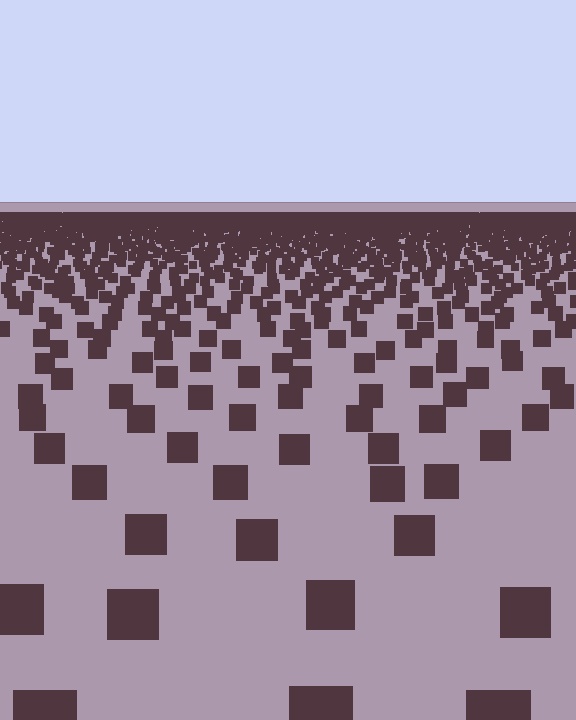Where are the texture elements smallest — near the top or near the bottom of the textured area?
Near the top.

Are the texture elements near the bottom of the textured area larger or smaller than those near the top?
Larger. Near the bottom, elements are closer to the viewer and appear at a bigger on-screen size.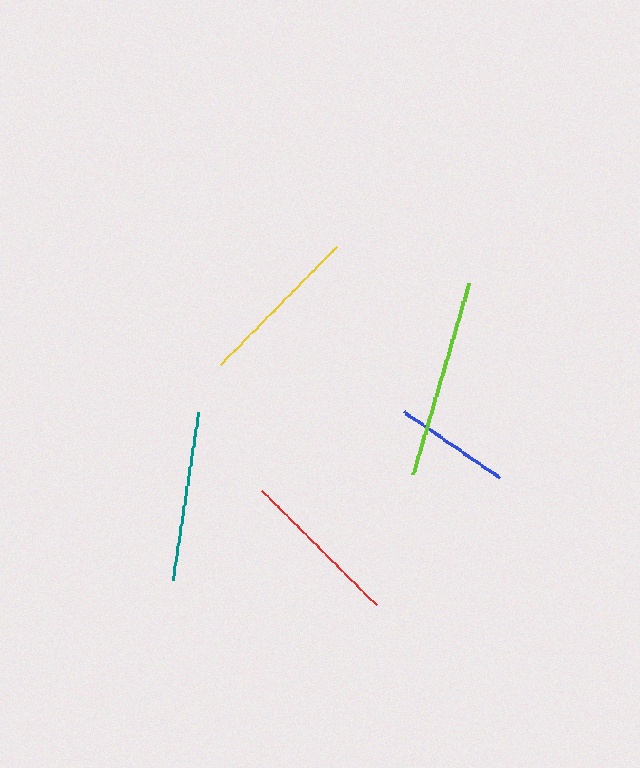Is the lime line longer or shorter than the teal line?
The lime line is longer than the teal line.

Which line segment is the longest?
The lime line is the longest at approximately 199 pixels.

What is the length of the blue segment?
The blue segment is approximately 115 pixels long.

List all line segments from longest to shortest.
From longest to shortest: lime, teal, yellow, red, blue.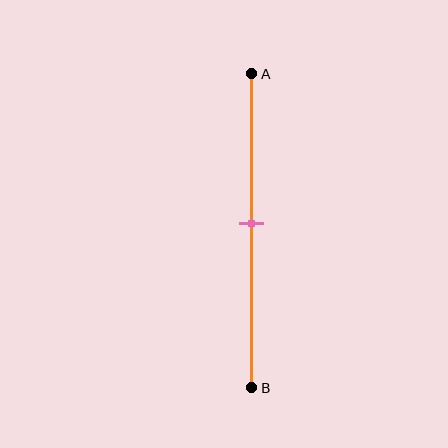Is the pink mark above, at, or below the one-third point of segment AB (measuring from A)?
The pink mark is below the one-third point of segment AB.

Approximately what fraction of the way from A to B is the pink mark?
The pink mark is approximately 50% of the way from A to B.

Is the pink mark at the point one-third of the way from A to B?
No, the mark is at about 50% from A, not at the 33% one-third point.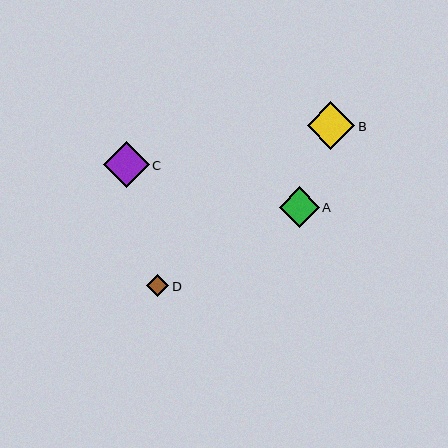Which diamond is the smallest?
Diamond D is the smallest with a size of approximately 22 pixels.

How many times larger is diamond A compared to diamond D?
Diamond A is approximately 1.8 times the size of diamond D.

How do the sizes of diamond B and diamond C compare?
Diamond B and diamond C are approximately the same size.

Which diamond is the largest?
Diamond B is the largest with a size of approximately 48 pixels.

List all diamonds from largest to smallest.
From largest to smallest: B, C, A, D.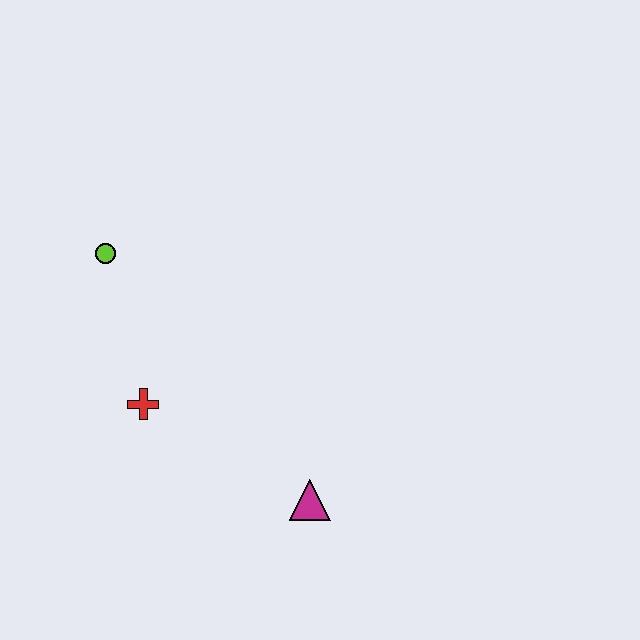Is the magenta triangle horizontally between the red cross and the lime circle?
No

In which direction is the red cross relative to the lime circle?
The red cross is below the lime circle.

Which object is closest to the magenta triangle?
The red cross is closest to the magenta triangle.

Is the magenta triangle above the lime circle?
No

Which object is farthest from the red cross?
The magenta triangle is farthest from the red cross.